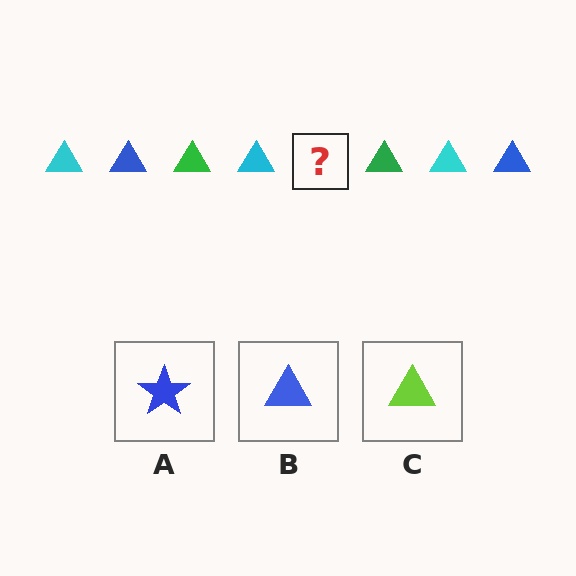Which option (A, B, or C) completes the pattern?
B.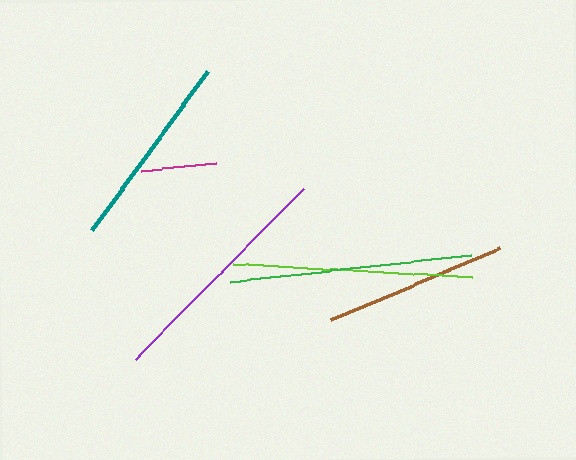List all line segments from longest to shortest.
From longest to shortest: green, purple, lime, teal, brown, magenta.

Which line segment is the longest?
The green line is the longest at approximately 244 pixels.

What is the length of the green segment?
The green segment is approximately 244 pixels long.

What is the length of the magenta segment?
The magenta segment is approximately 75 pixels long.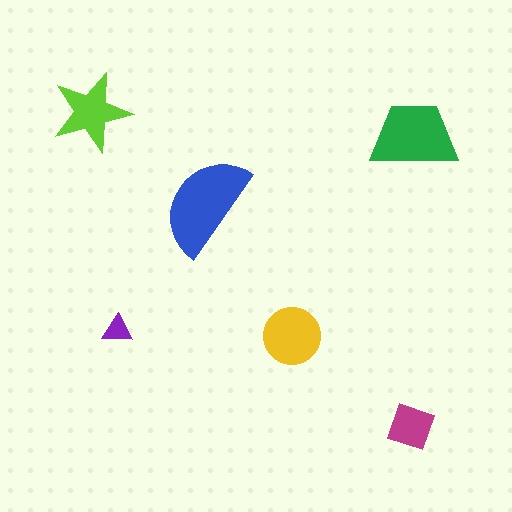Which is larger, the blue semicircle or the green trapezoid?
The blue semicircle.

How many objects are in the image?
There are 6 objects in the image.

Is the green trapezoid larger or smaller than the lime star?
Larger.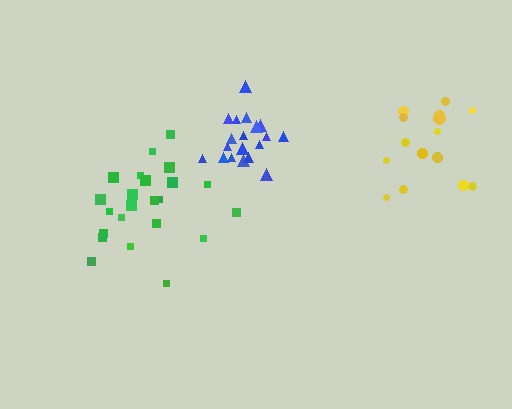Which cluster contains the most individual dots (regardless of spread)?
Green (23).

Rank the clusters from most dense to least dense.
blue, green, yellow.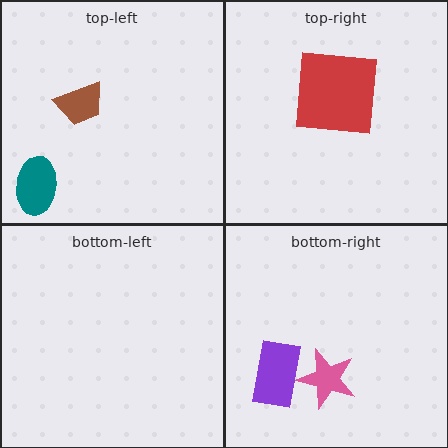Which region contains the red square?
The top-right region.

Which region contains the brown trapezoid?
The top-left region.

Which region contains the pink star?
The bottom-right region.